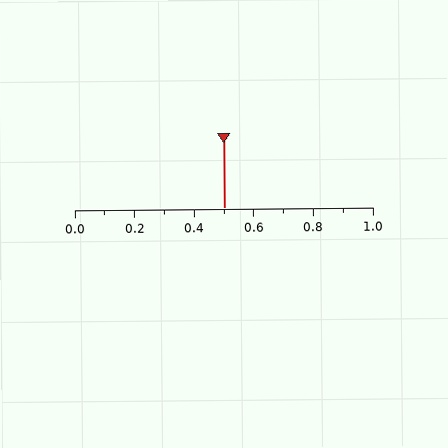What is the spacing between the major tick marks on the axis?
The major ticks are spaced 0.2 apart.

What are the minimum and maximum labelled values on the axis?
The axis runs from 0.0 to 1.0.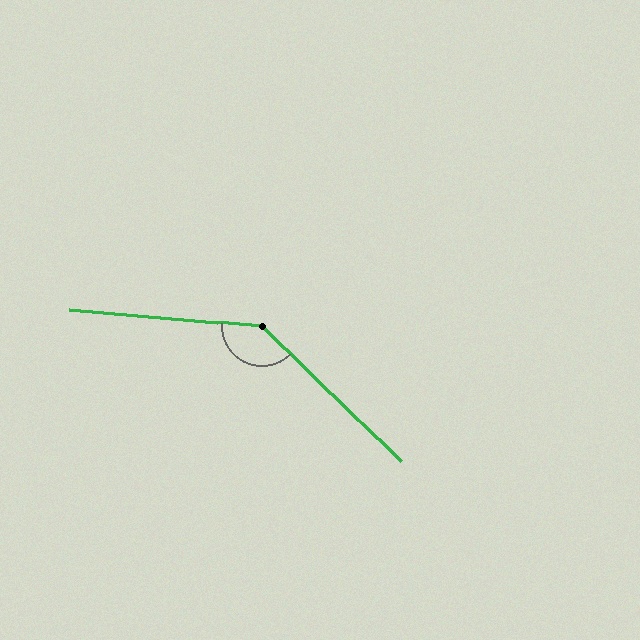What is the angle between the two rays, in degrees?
Approximately 140 degrees.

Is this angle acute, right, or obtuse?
It is obtuse.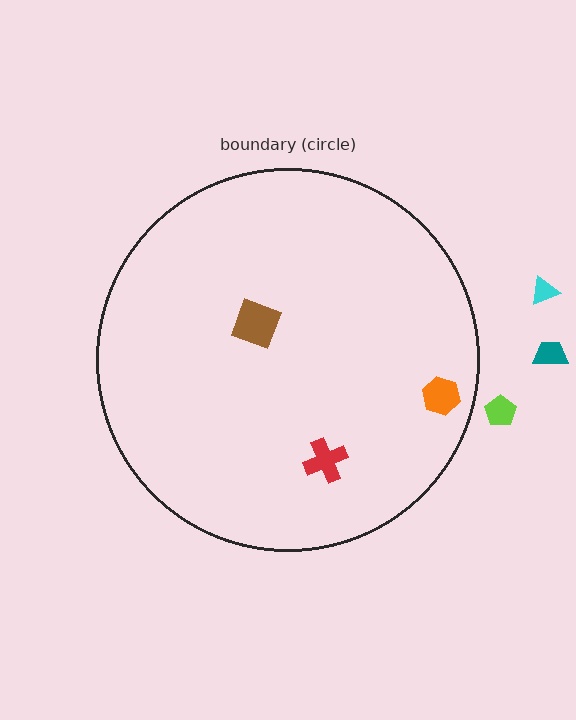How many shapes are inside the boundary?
3 inside, 3 outside.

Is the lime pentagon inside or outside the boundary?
Outside.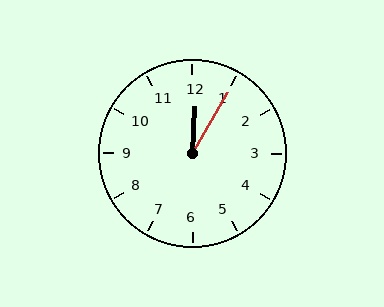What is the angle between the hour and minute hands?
Approximately 28 degrees.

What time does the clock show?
12:05.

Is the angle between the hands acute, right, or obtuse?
It is acute.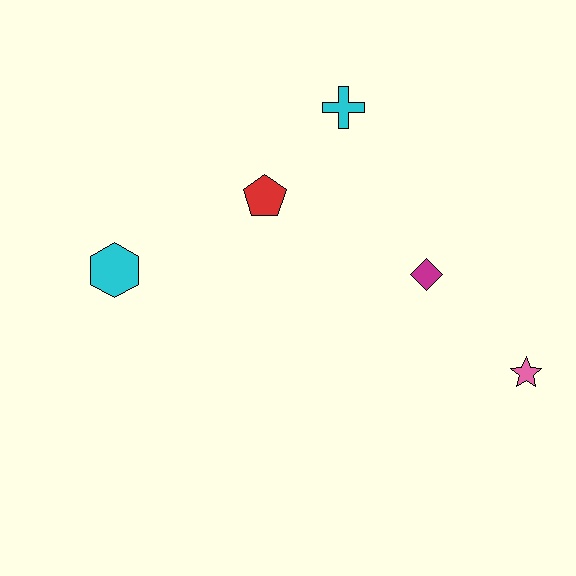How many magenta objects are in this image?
There is 1 magenta object.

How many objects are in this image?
There are 5 objects.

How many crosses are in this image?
There is 1 cross.